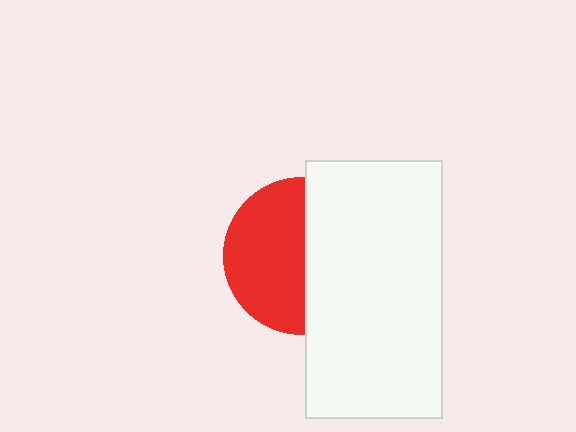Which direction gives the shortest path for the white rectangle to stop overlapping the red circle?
Moving right gives the shortest separation.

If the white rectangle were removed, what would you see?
You would see the complete red circle.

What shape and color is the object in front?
The object in front is a white rectangle.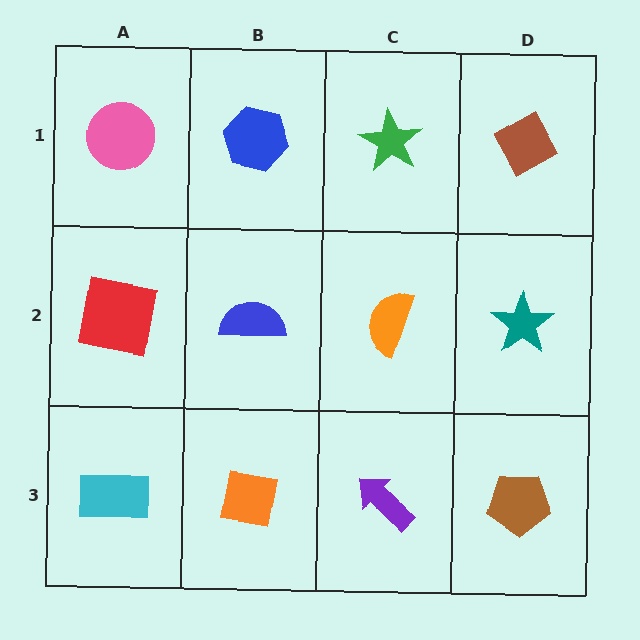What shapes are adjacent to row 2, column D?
A brown diamond (row 1, column D), a brown pentagon (row 3, column D), an orange semicircle (row 2, column C).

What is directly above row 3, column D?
A teal star.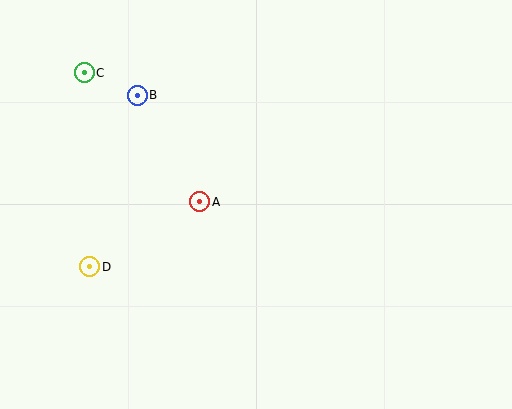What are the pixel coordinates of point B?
Point B is at (137, 95).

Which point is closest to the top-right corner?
Point A is closest to the top-right corner.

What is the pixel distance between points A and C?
The distance between A and C is 173 pixels.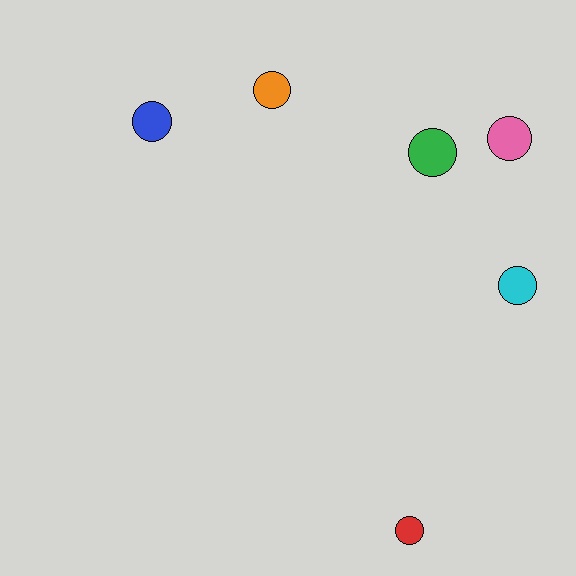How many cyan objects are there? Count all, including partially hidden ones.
There is 1 cyan object.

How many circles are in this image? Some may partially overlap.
There are 6 circles.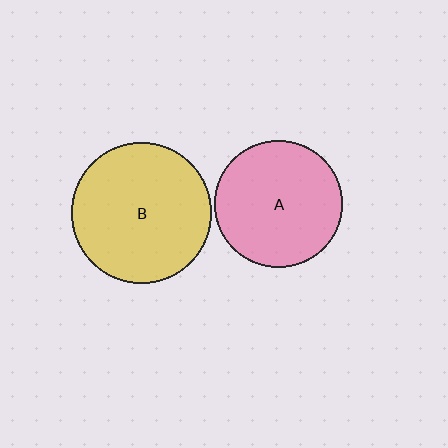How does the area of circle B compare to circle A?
Approximately 1.2 times.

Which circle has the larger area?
Circle B (yellow).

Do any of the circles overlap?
No, none of the circles overlap.